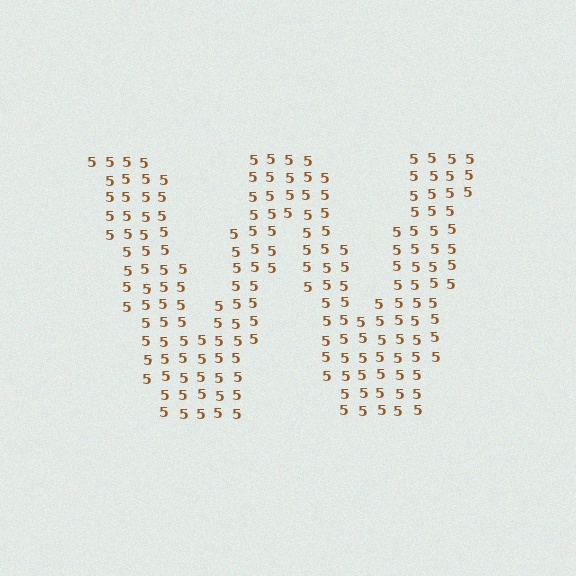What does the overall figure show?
The overall figure shows the letter W.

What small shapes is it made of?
It is made of small digit 5's.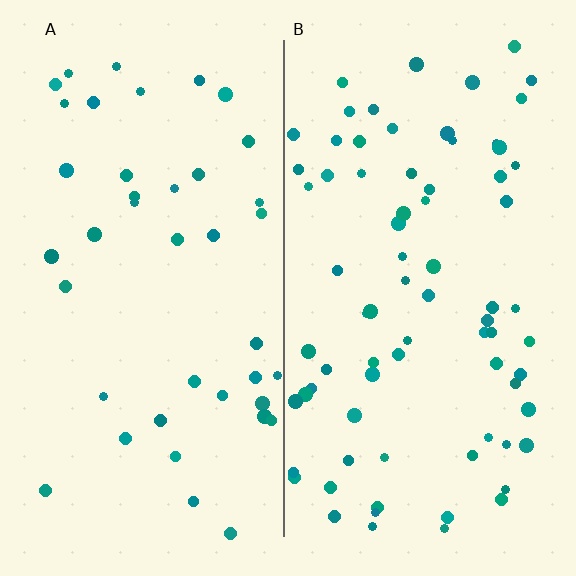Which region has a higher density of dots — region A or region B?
B (the right).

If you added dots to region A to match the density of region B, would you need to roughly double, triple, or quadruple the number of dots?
Approximately double.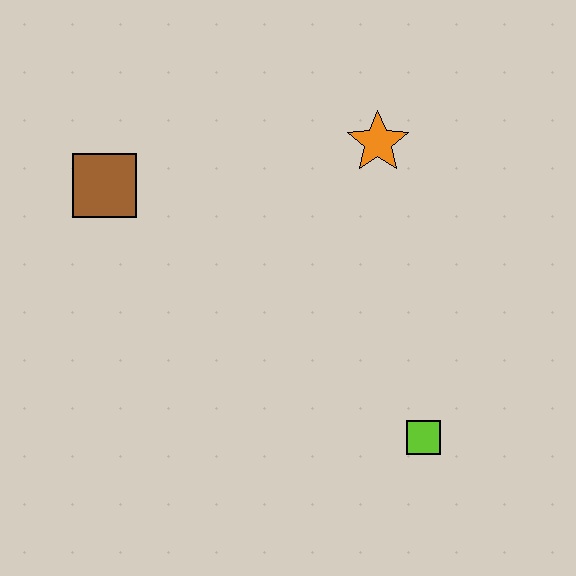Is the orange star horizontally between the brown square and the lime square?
Yes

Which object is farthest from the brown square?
The lime square is farthest from the brown square.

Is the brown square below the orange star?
Yes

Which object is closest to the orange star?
The brown square is closest to the orange star.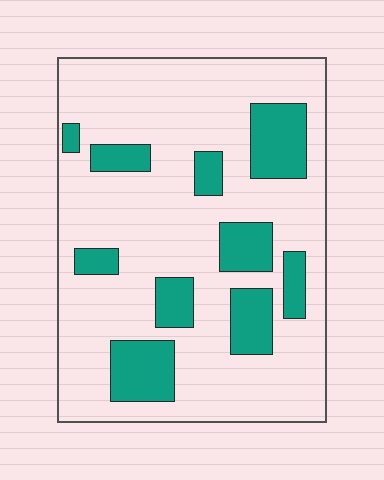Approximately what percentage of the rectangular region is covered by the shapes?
Approximately 25%.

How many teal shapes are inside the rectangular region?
10.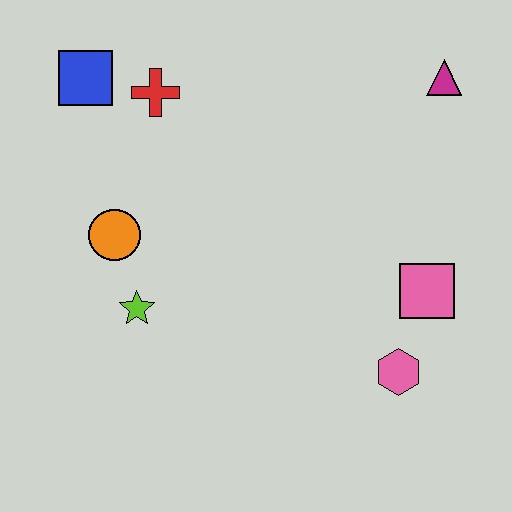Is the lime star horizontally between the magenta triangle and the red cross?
No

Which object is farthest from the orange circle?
The magenta triangle is farthest from the orange circle.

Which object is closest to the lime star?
The orange circle is closest to the lime star.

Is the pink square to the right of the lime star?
Yes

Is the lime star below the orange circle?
Yes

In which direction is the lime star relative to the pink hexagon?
The lime star is to the left of the pink hexagon.